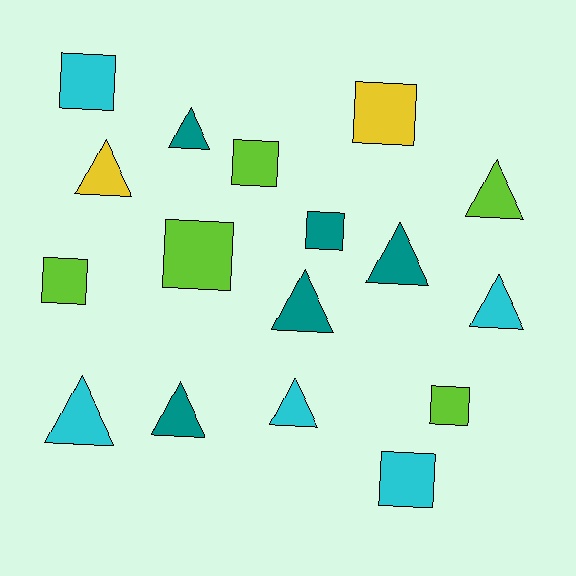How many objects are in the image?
There are 17 objects.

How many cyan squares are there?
There are 2 cyan squares.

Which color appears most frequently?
Teal, with 5 objects.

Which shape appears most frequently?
Triangle, with 9 objects.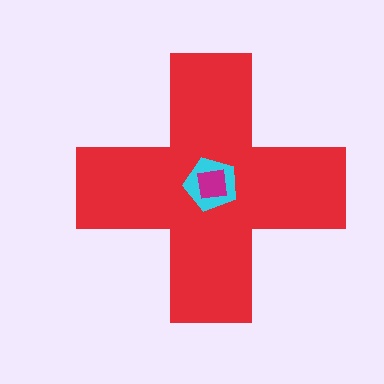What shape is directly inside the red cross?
The cyan pentagon.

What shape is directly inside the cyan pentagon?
The magenta square.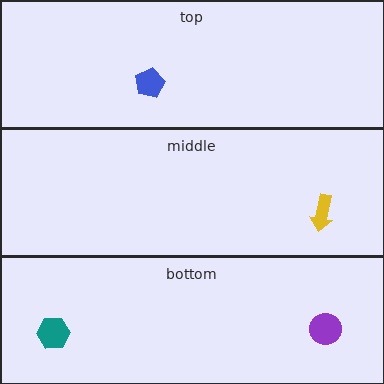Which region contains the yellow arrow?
The middle region.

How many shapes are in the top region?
1.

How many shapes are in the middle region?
1.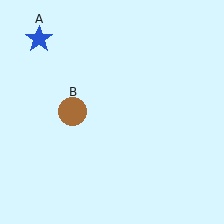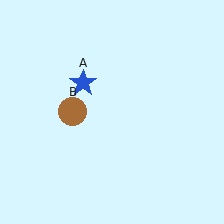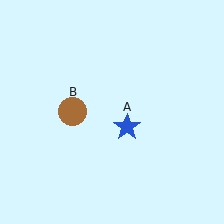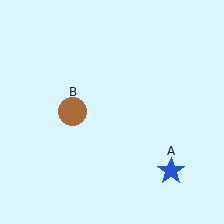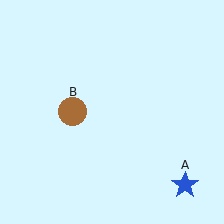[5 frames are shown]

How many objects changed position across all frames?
1 object changed position: blue star (object A).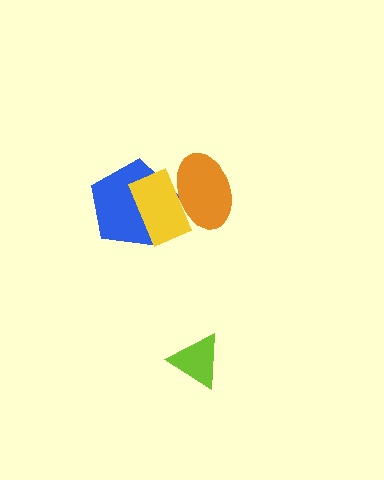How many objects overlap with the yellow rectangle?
2 objects overlap with the yellow rectangle.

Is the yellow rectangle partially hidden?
Yes, it is partially covered by another shape.